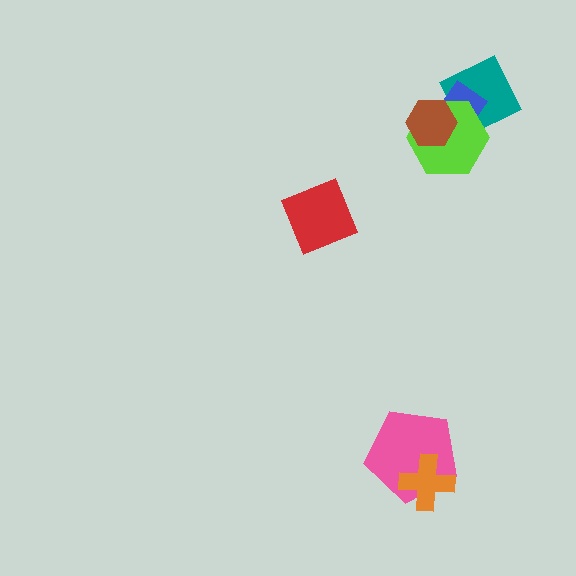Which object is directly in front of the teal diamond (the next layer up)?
The blue diamond is directly in front of the teal diamond.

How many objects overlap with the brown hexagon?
3 objects overlap with the brown hexagon.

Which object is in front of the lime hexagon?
The brown hexagon is in front of the lime hexagon.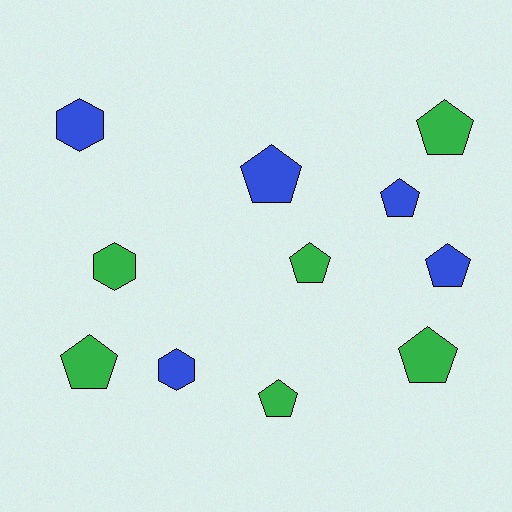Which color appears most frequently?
Green, with 6 objects.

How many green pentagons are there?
There are 5 green pentagons.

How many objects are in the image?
There are 11 objects.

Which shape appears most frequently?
Pentagon, with 8 objects.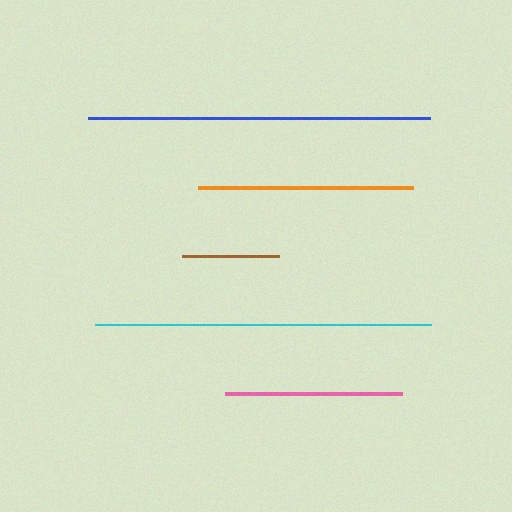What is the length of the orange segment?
The orange segment is approximately 215 pixels long.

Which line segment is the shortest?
The brown line is the shortest at approximately 97 pixels.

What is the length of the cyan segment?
The cyan segment is approximately 336 pixels long.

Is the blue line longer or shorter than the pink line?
The blue line is longer than the pink line.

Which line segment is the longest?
The blue line is the longest at approximately 342 pixels.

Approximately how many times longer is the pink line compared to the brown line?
The pink line is approximately 1.8 times the length of the brown line.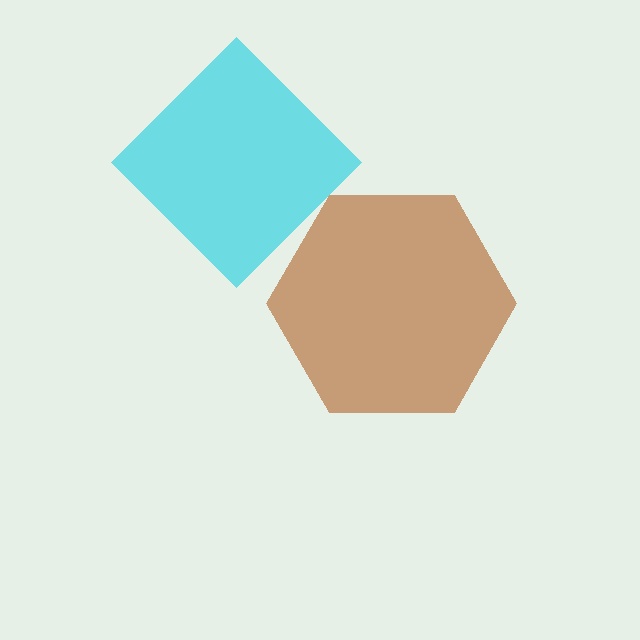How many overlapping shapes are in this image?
There are 2 overlapping shapes in the image.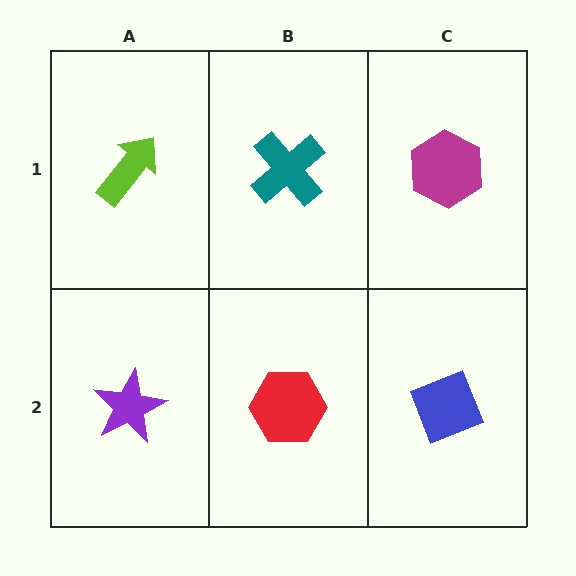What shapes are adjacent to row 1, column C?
A blue diamond (row 2, column C), a teal cross (row 1, column B).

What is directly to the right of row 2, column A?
A red hexagon.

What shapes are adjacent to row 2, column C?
A magenta hexagon (row 1, column C), a red hexagon (row 2, column B).